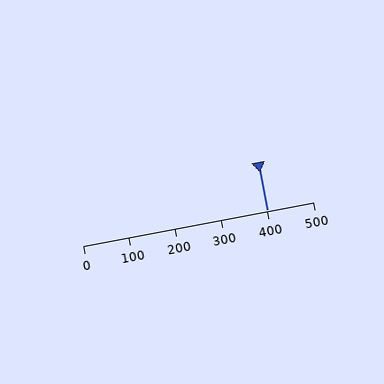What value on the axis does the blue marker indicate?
The marker indicates approximately 400.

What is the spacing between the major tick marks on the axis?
The major ticks are spaced 100 apart.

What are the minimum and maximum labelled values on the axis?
The axis runs from 0 to 500.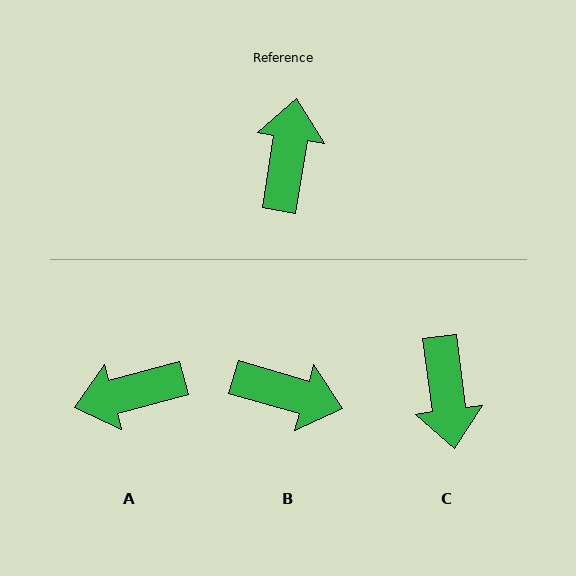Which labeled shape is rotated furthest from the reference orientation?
C, about 163 degrees away.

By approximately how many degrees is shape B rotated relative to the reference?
Approximately 97 degrees clockwise.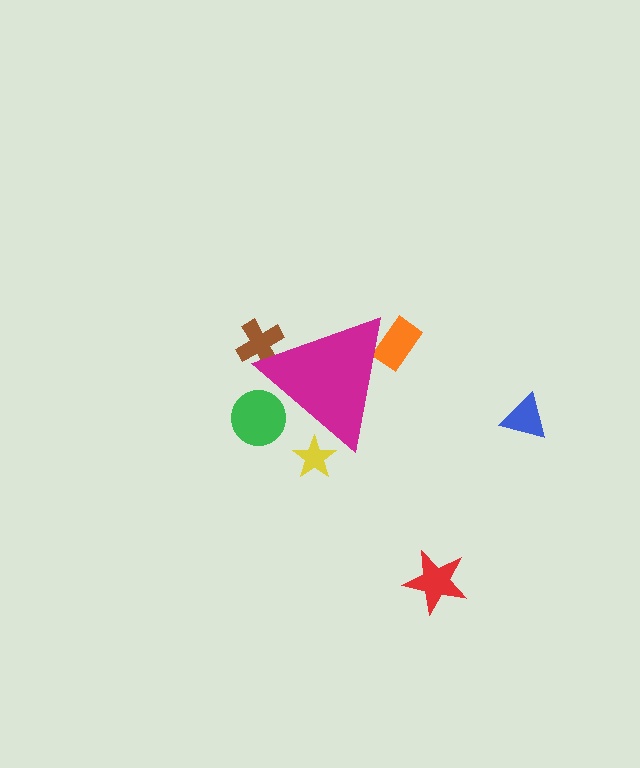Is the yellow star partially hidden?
Yes, the yellow star is partially hidden behind the magenta triangle.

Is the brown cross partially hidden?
Yes, the brown cross is partially hidden behind the magenta triangle.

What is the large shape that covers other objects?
A magenta triangle.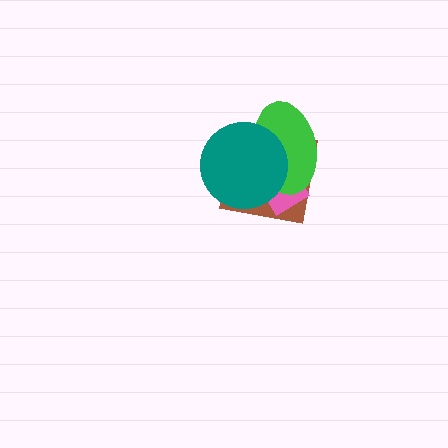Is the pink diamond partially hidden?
Yes, it is partially covered by another shape.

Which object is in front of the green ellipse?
The teal circle is in front of the green ellipse.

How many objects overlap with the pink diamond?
3 objects overlap with the pink diamond.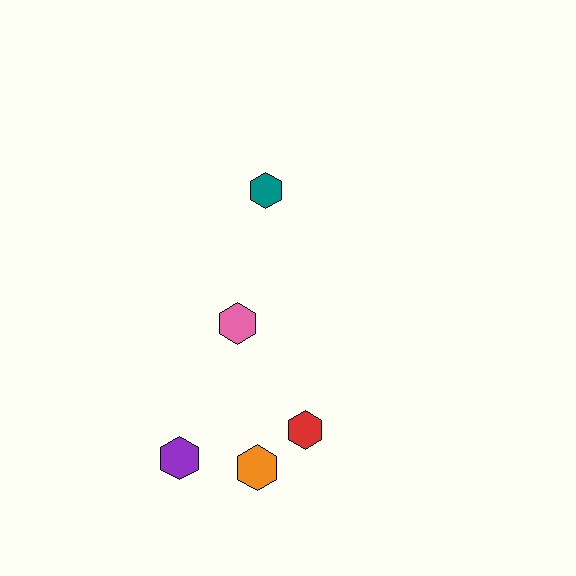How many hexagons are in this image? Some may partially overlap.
There are 5 hexagons.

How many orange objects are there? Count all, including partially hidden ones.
There is 1 orange object.